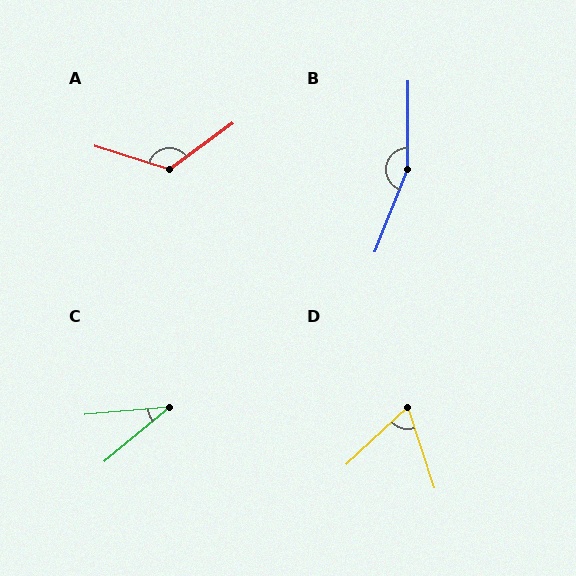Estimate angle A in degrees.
Approximately 126 degrees.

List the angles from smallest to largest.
C (35°), D (65°), A (126°), B (159°).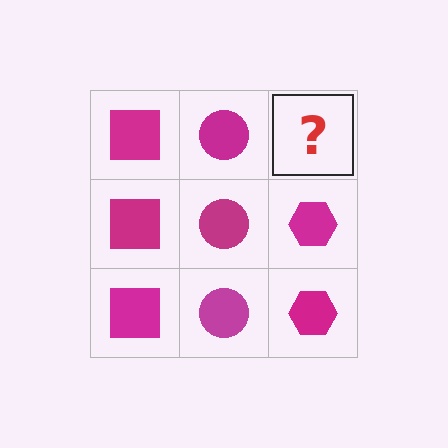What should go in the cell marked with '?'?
The missing cell should contain a magenta hexagon.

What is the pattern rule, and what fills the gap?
The rule is that each column has a consistent shape. The gap should be filled with a magenta hexagon.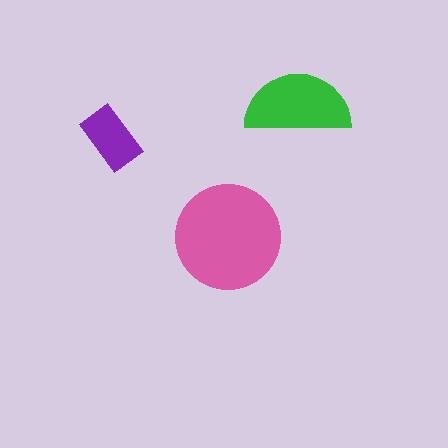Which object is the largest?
The pink circle.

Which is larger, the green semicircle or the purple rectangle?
The green semicircle.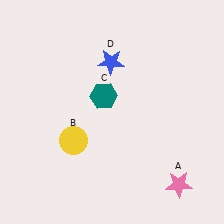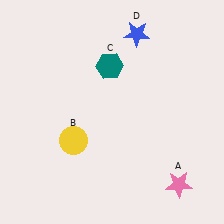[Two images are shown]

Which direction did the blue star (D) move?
The blue star (D) moved up.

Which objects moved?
The objects that moved are: the teal hexagon (C), the blue star (D).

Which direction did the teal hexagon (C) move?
The teal hexagon (C) moved up.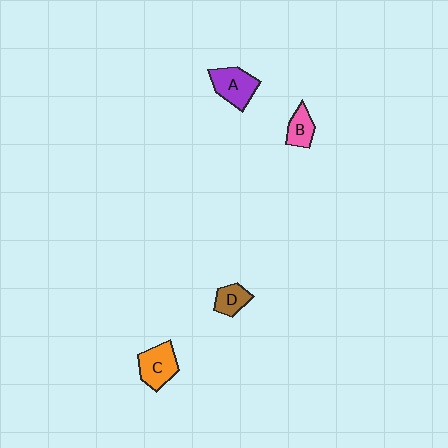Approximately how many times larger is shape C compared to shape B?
Approximately 1.6 times.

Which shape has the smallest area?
Shape D (brown).